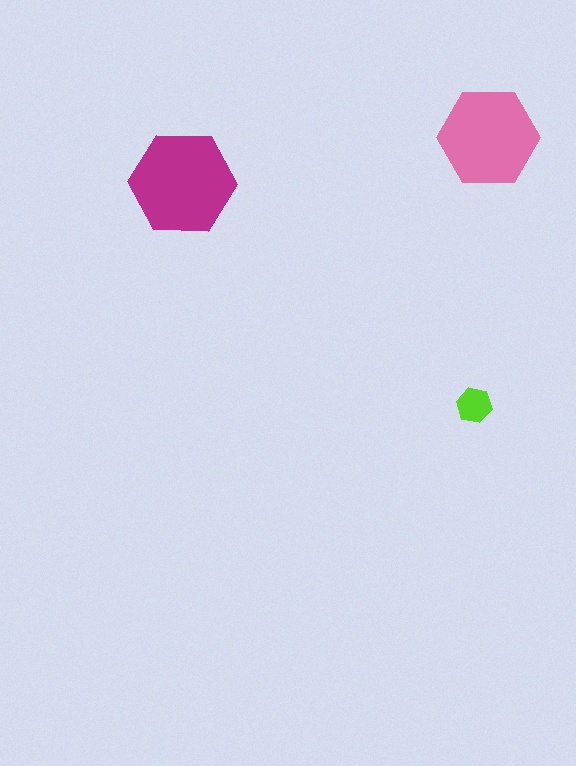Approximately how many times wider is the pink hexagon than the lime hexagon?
About 3 times wider.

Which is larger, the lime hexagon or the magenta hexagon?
The magenta one.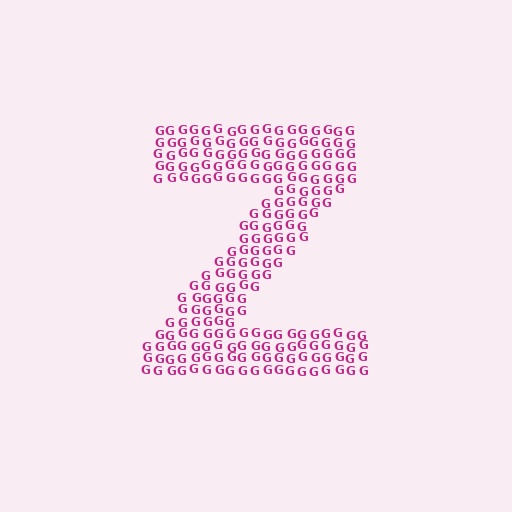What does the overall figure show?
The overall figure shows the letter Z.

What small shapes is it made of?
It is made of small letter G's.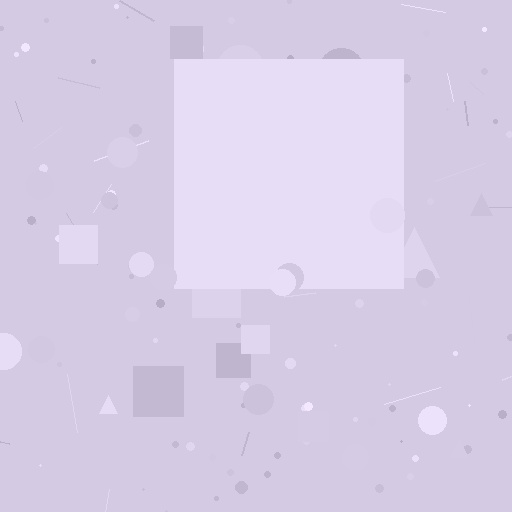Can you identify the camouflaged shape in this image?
The camouflaged shape is a square.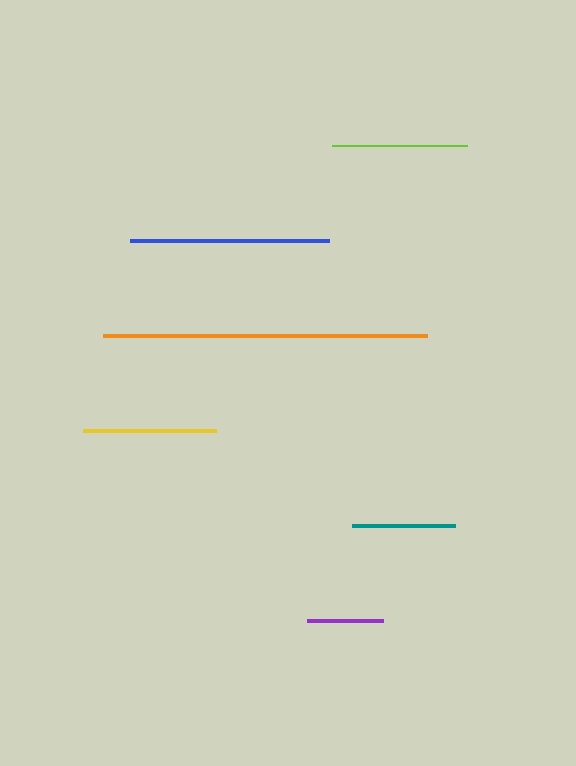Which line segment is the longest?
The orange line is the longest at approximately 324 pixels.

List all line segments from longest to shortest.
From longest to shortest: orange, blue, lime, yellow, teal, purple.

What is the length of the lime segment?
The lime segment is approximately 135 pixels long.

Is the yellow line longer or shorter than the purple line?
The yellow line is longer than the purple line.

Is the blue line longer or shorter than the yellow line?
The blue line is longer than the yellow line.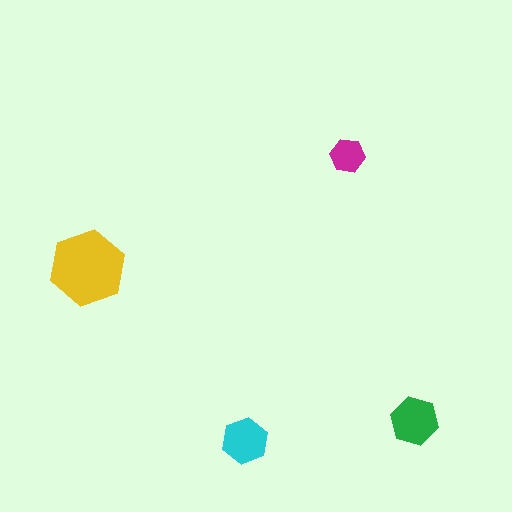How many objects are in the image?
There are 4 objects in the image.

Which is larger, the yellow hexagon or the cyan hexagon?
The yellow one.